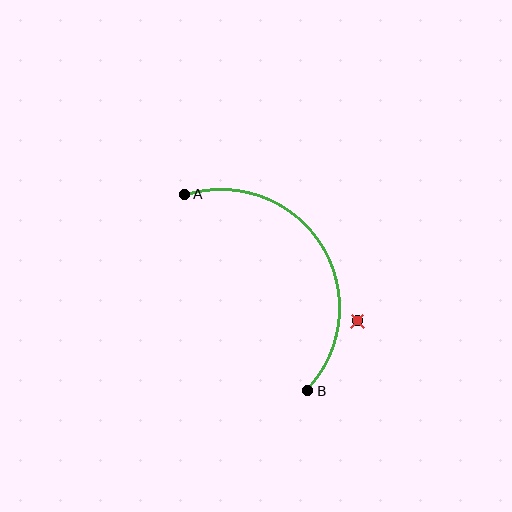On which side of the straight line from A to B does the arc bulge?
The arc bulges to the right of the straight line connecting A and B.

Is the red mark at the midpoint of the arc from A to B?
No — the red mark does not lie on the arc at all. It sits slightly outside the curve.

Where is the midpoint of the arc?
The arc midpoint is the point on the curve farthest from the straight line joining A and B. It sits to the right of that line.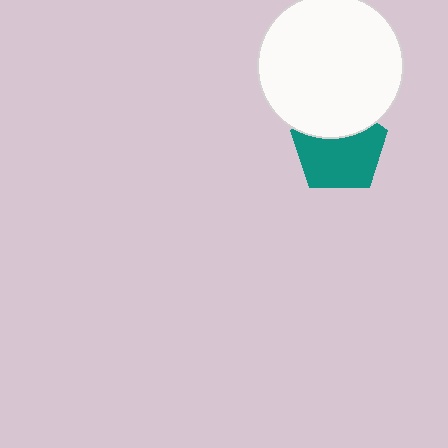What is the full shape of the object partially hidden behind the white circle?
The partially hidden object is a teal pentagon.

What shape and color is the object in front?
The object in front is a white circle.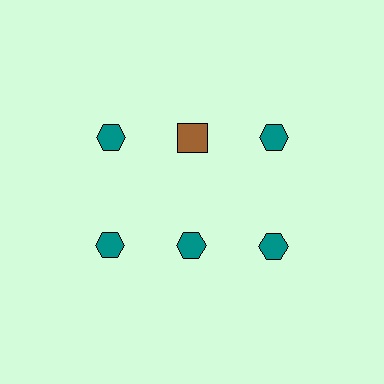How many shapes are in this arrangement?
There are 6 shapes arranged in a grid pattern.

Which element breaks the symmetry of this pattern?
The brown square in the top row, second from left column breaks the symmetry. All other shapes are teal hexagons.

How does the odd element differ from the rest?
It differs in both color (brown instead of teal) and shape (square instead of hexagon).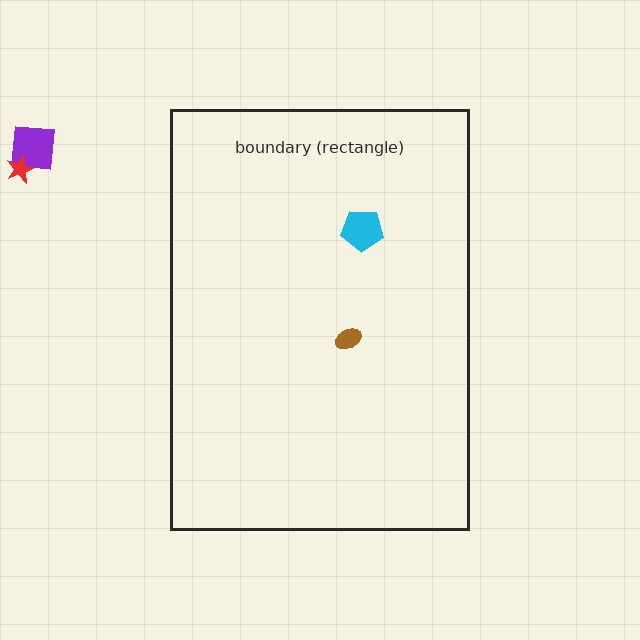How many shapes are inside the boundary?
2 inside, 2 outside.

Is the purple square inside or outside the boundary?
Outside.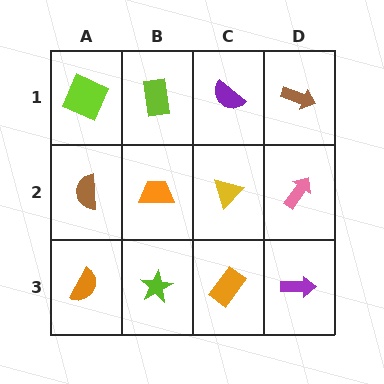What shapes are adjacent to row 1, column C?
A yellow triangle (row 2, column C), a lime rectangle (row 1, column B), a brown arrow (row 1, column D).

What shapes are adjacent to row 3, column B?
An orange trapezoid (row 2, column B), an orange semicircle (row 3, column A), an orange rectangle (row 3, column C).